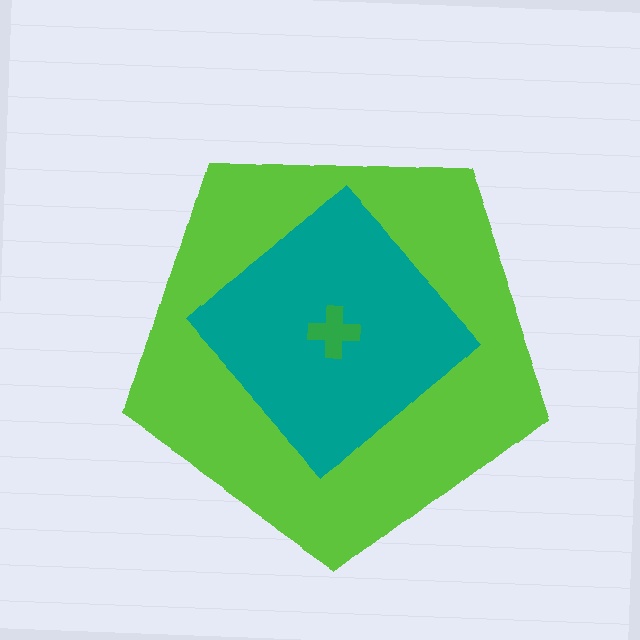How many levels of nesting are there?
3.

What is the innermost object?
The green cross.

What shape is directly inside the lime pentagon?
The teal diamond.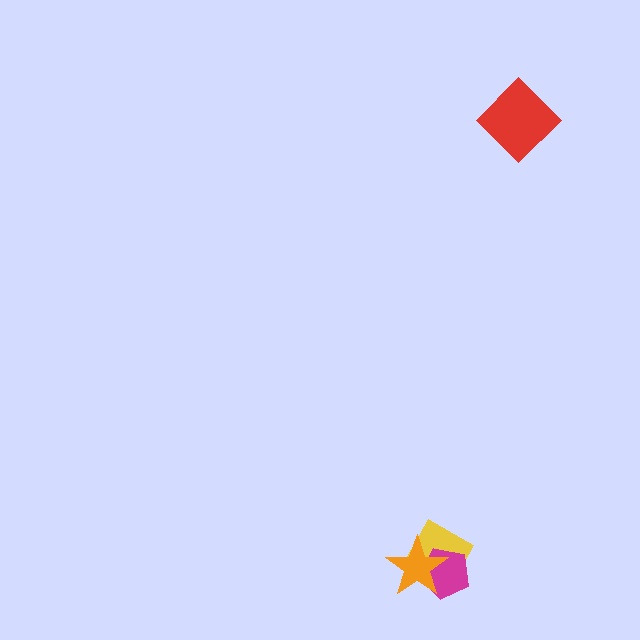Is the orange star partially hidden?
No, no other shape covers it.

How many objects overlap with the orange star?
2 objects overlap with the orange star.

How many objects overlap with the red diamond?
0 objects overlap with the red diamond.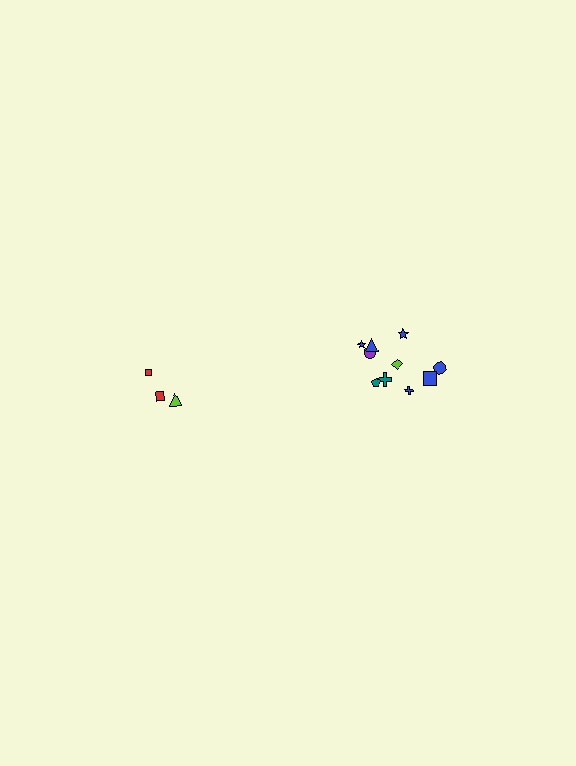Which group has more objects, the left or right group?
The right group.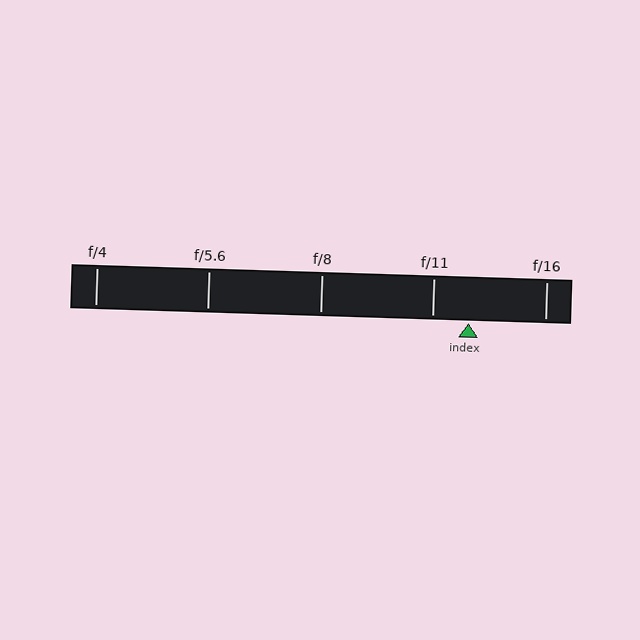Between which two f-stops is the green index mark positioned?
The index mark is between f/11 and f/16.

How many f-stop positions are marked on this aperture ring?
There are 5 f-stop positions marked.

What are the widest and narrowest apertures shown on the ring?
The widest aperture shown is f/4 and the narrowest is f/16.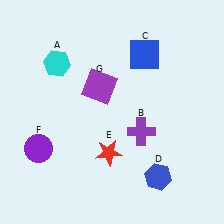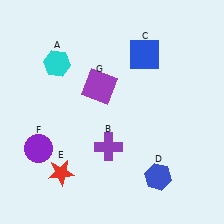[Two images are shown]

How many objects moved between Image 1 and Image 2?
2 objects moved between the two images.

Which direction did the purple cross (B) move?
The purple cross (B) moved left.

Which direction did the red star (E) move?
The red star (E) moved left.